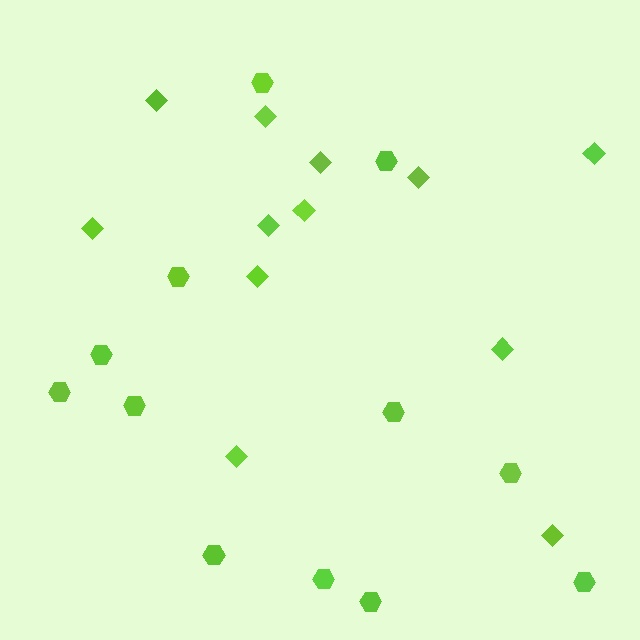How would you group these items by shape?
There are 2 groups: one group of hexagons (12) and one group of diamonds (12).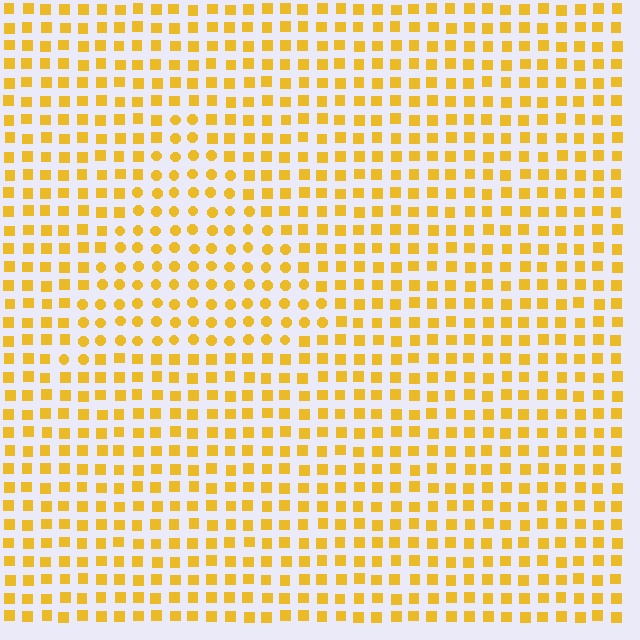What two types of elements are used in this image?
The image uses circles inside the triangle region and squares outside it.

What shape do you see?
I see a triangle.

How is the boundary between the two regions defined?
The boundary is defined by a change in element shape: circles inside vs. squares outside. All elements share the same color and spacing.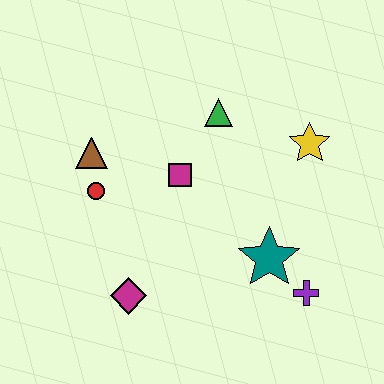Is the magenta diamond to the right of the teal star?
No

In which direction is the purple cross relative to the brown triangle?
The purple cross is to the right of the brown triangle.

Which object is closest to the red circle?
The brown triangle is closest to the red circle.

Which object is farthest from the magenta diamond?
The yellow star is farthest from the magenta diamond.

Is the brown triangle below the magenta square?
No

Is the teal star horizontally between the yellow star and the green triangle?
Yes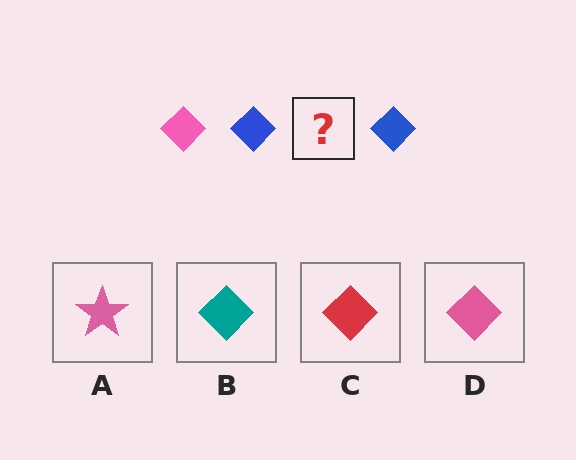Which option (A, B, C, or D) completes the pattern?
D.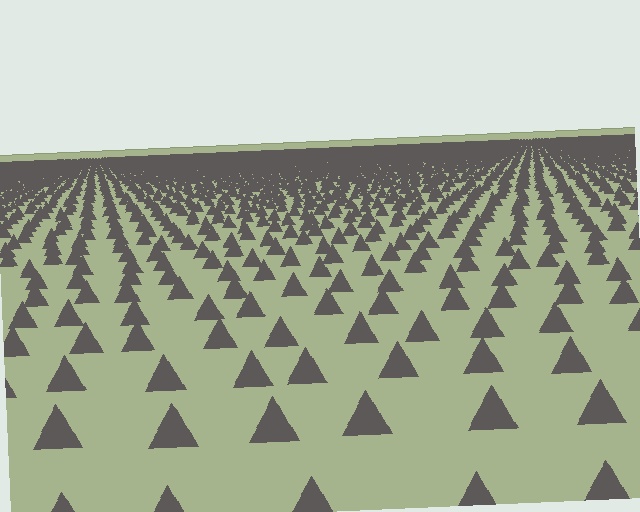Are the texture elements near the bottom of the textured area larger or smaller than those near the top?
Larger. Near the bottom, elements are closer to the viewer and appear at a bigger on-screen size.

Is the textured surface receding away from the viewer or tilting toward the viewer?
The surface is receding away from the viewer. Texture elements get smaller and denser toward the top.